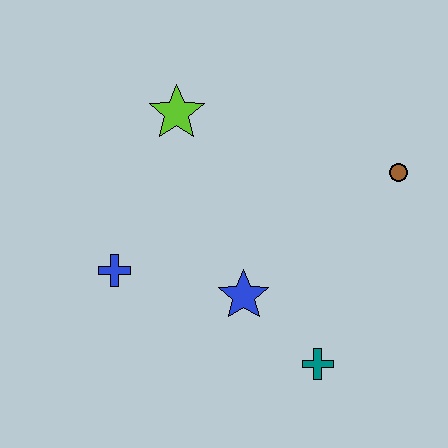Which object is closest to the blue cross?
The blue star is closest to the blue cross.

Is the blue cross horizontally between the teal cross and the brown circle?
No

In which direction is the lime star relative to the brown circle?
The lime star is to the left of the brown circle.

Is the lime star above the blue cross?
Yes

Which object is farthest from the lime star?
The teal cross is farthest from the lime star.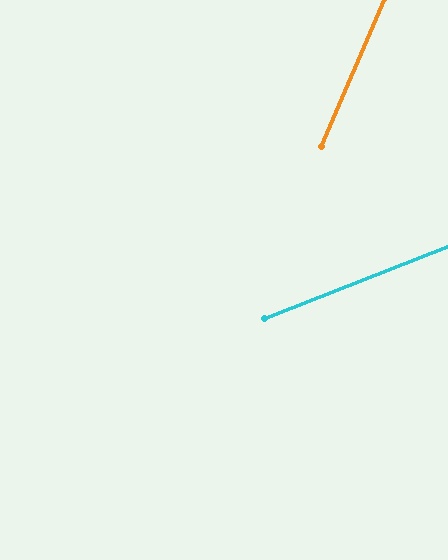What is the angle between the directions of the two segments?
Approximately 45 degrees.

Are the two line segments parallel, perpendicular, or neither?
Neither parallel nor perpendicular — they differ by about 45°.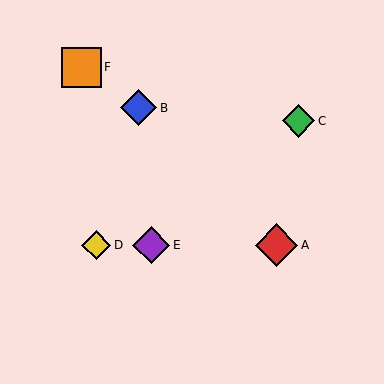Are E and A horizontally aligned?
Yes, both are at y≈245.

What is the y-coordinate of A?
Object A is at y≈245.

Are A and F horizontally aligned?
No, A is at y≈245 and F is at y≈67.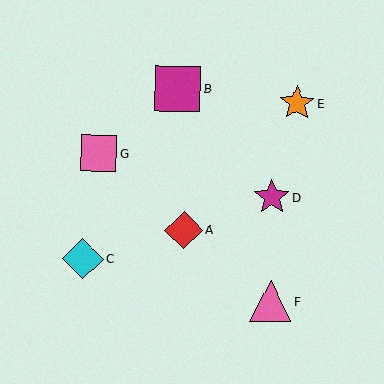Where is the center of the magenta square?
The center of the magenta square is at (178, 89).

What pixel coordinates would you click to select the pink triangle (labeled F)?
Click at (270, 301) to select the pink triangle F.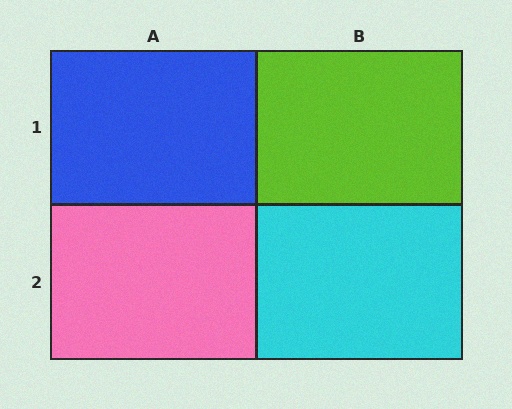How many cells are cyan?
1 cell is cyan.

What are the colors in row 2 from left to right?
Pink, cyan.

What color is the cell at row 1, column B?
Lime.